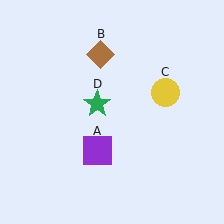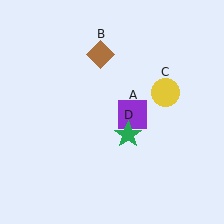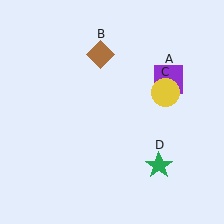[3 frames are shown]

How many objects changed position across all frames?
2 objects changed position: purple square (object A), green star (object D).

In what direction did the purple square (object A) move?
The purple square (object A) moved up and to the right.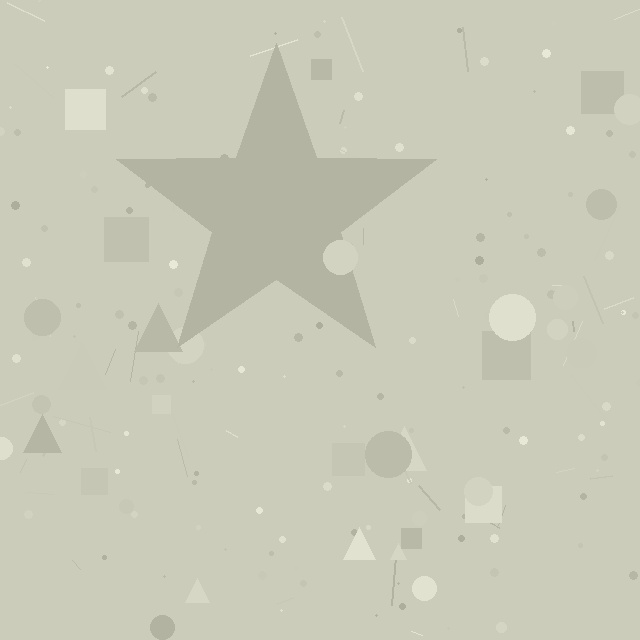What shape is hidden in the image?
A star is hidden in the image.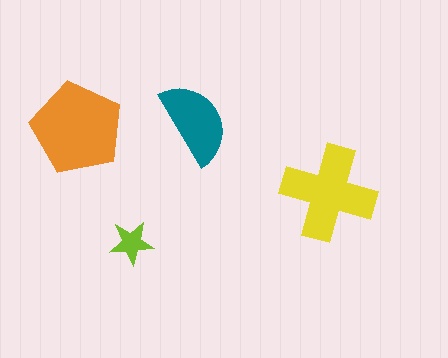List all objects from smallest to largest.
The lime star, the teal semicircle, the yellow cross, the orange pentagon.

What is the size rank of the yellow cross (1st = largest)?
2nd.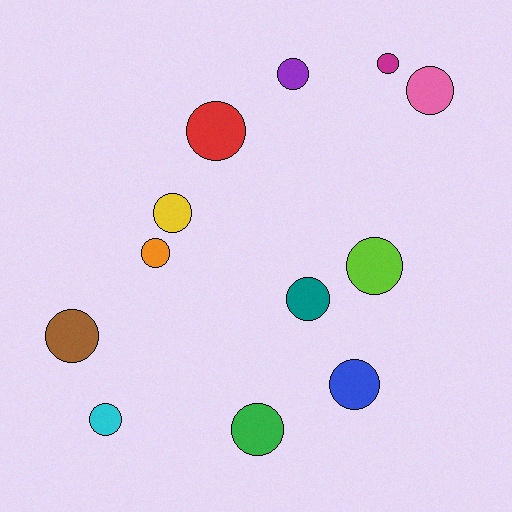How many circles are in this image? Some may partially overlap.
There are 12 circles.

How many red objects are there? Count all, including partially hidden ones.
There is 1 red object.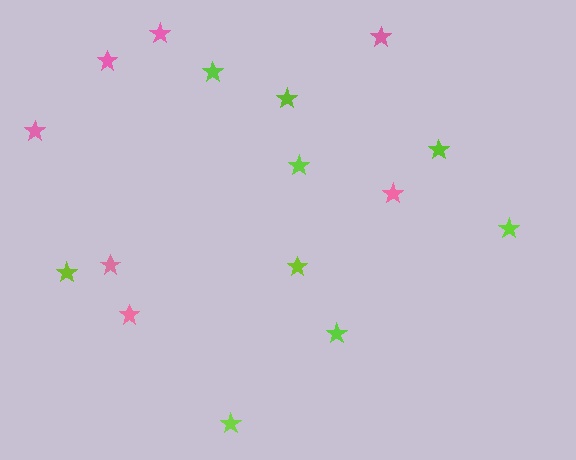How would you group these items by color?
There are 2 groups: one group of pink stars (7) and one group of lime stars (9).